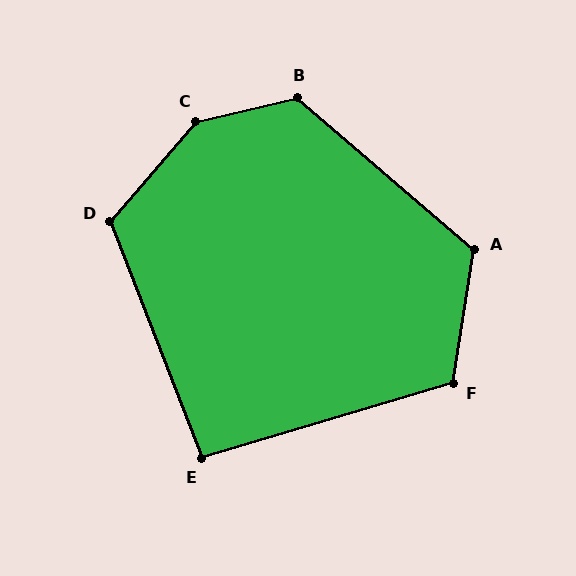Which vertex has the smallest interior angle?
E, at approximately 95 degrees.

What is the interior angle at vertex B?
Approximately 126 degrees (obtuse).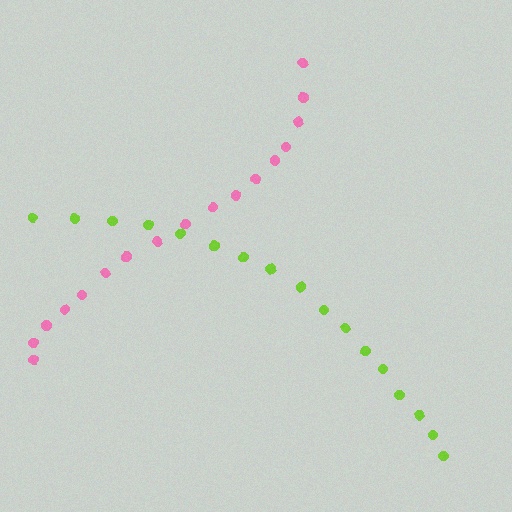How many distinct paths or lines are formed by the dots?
There are 2 distinct paths.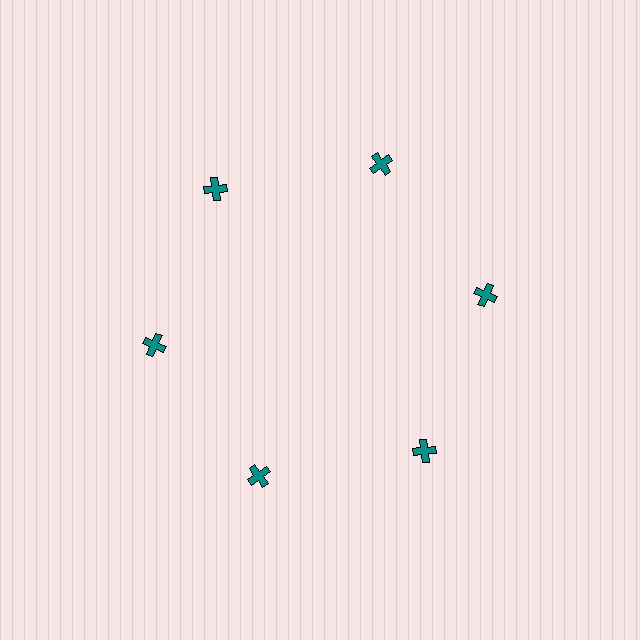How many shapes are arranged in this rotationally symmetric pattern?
There are 6 shapes, arranged in 6 groups of 1.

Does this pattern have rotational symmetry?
Yes, this pattern has 6-fold rotational symmetry. It looks the same after rotating 60 degrees around the center.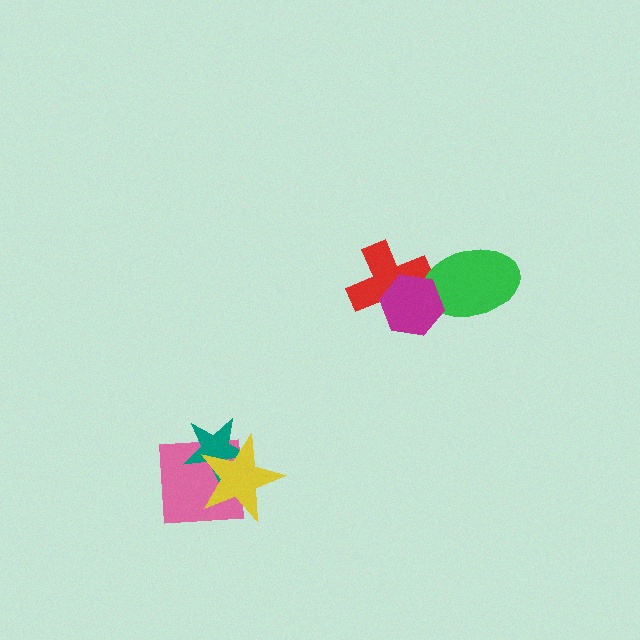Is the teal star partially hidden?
Yes, it is partially covered by another shape.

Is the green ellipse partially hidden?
Yes, it is partially covered by another shape.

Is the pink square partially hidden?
Yes, it is partially covered by another shape.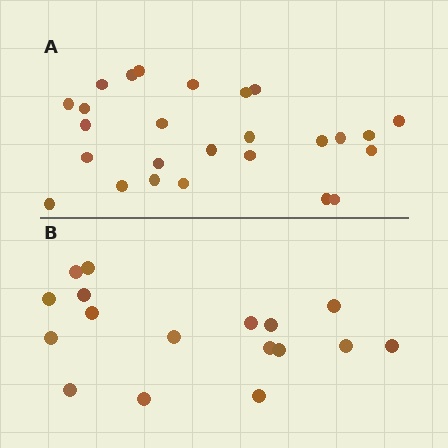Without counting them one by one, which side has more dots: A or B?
Region A (the top region) has more dots.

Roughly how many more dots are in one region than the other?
Region A has roughly 8 or so more dots than region B.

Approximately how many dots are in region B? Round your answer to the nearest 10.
About 20 dots. (The exact count is 17, which rounds to 20.)